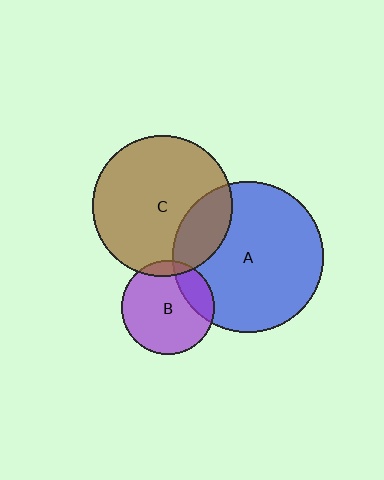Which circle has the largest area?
Circle A (blue).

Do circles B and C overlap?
Yes.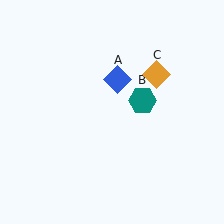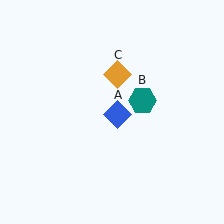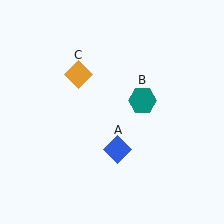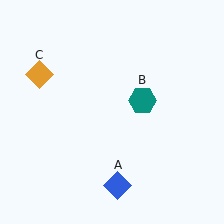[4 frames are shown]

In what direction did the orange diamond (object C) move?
The orange diamond (object C) moved left.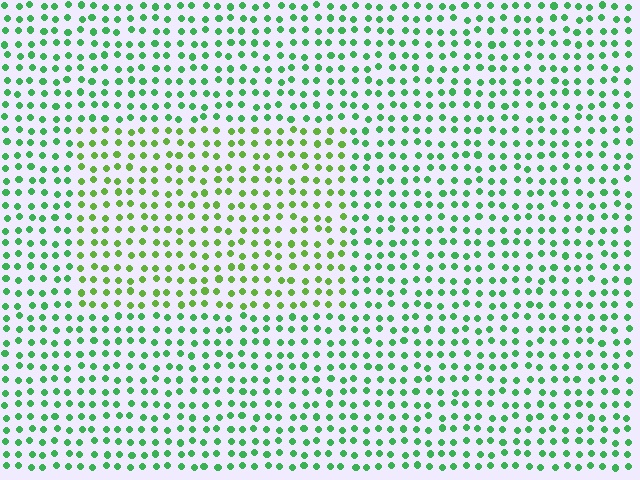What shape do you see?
I see a rectangle.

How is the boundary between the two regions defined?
The boundary is defined purely by a slight shift in hue (about 32 degrees). Spacing, size, and orientation are identical on both sides.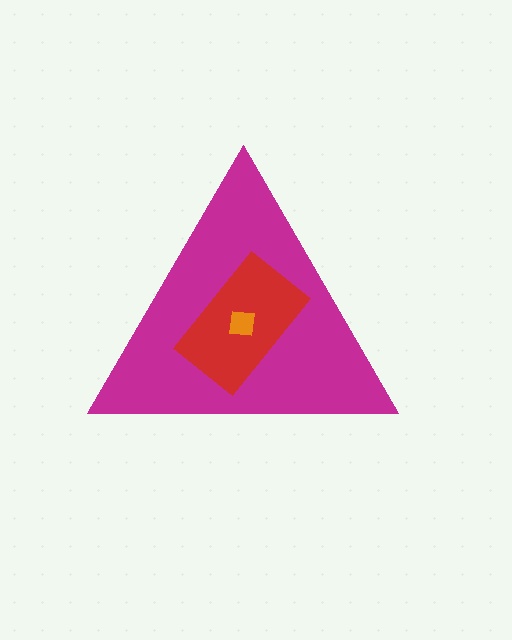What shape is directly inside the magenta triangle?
The red rectangle.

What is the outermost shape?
The magenta triangle.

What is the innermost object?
The orange square.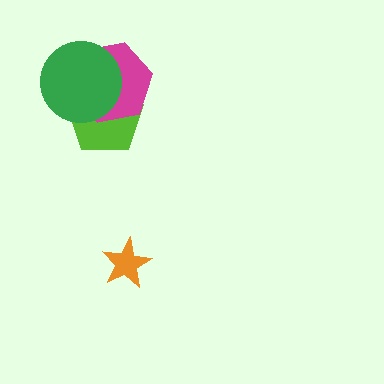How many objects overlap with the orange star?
0 objects overlap with the orange star.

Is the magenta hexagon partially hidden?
Yes, it is partially covered by another shape.